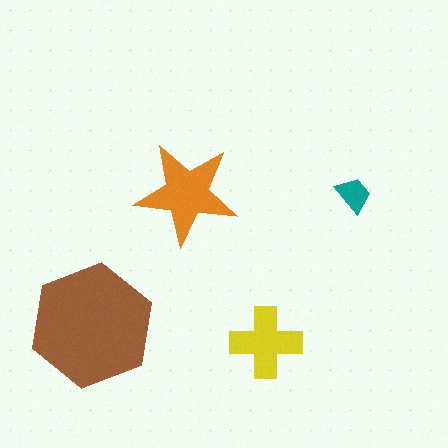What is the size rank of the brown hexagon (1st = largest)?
1st.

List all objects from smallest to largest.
The teal trapezoid, the yellow cross, the orange star, the brown hexagon.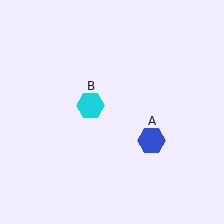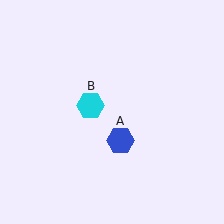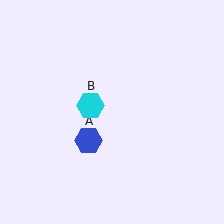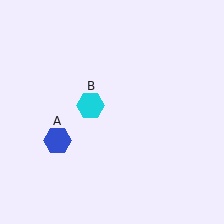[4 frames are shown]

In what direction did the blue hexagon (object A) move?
The blue hexagon (object A) moved left.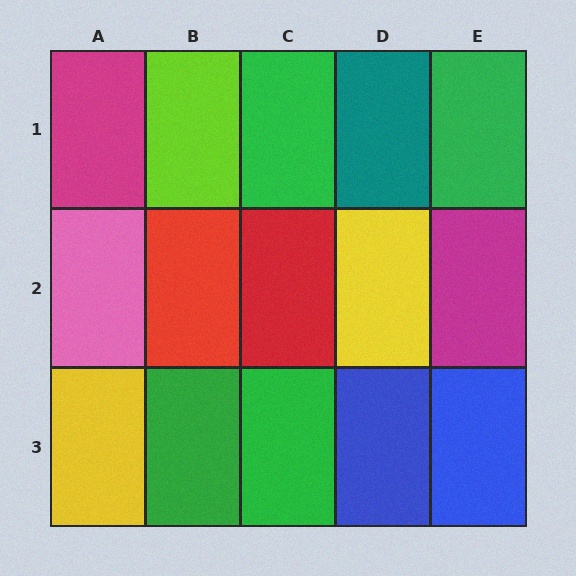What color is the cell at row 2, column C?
Red.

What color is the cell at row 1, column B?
Lime.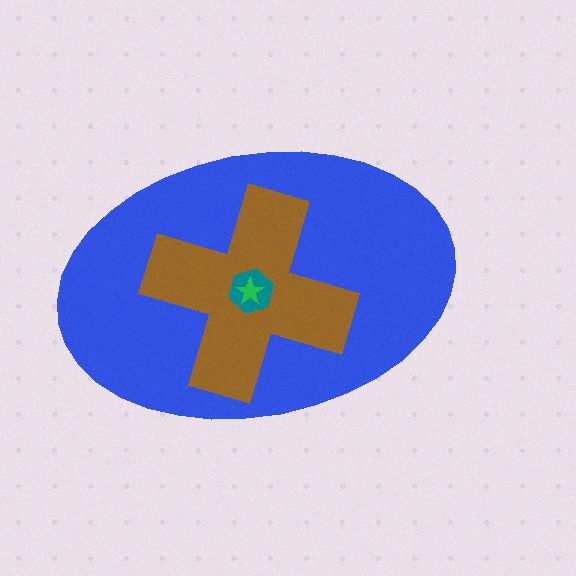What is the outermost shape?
The blue ellipse.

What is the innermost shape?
The green star.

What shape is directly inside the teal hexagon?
The green star.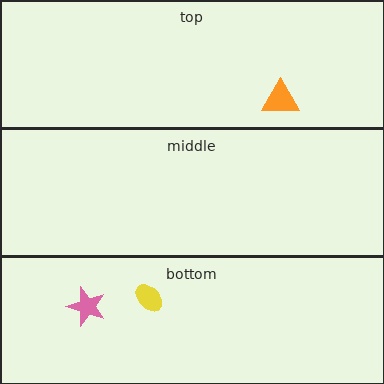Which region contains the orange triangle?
The top region.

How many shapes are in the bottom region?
2.